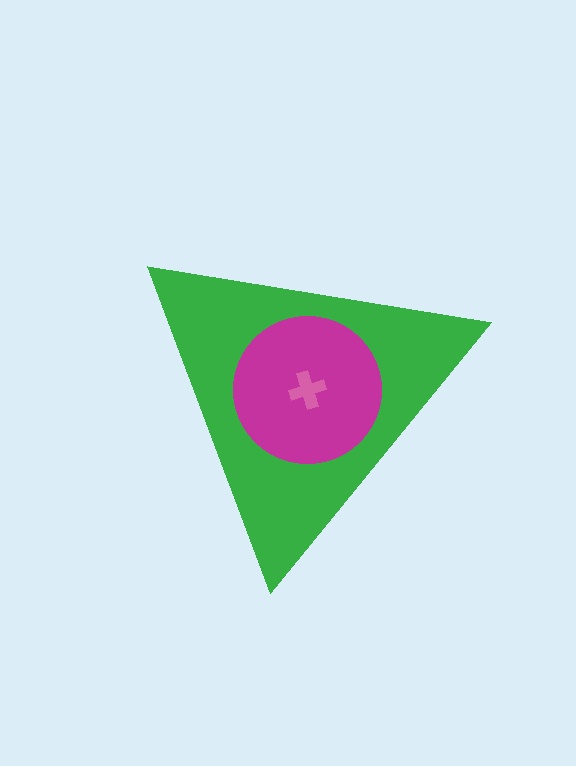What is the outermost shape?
The green triangle.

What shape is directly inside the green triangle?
The magenta circle.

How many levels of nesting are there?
3.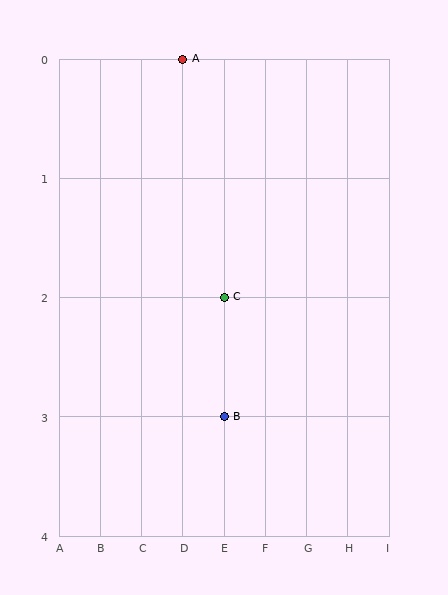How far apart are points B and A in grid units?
Points B and A are 1 column and 3 rows apart (about 3.2 grid units diagonally).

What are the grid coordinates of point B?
Point B is at grid coordinates (E, 3).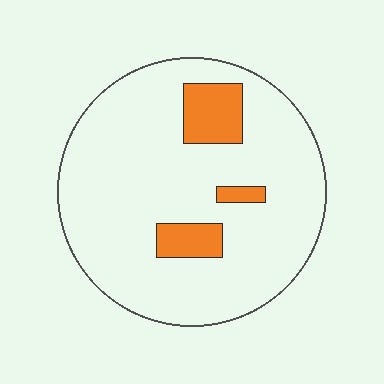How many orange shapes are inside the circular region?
3.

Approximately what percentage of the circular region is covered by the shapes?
Approximately 10%.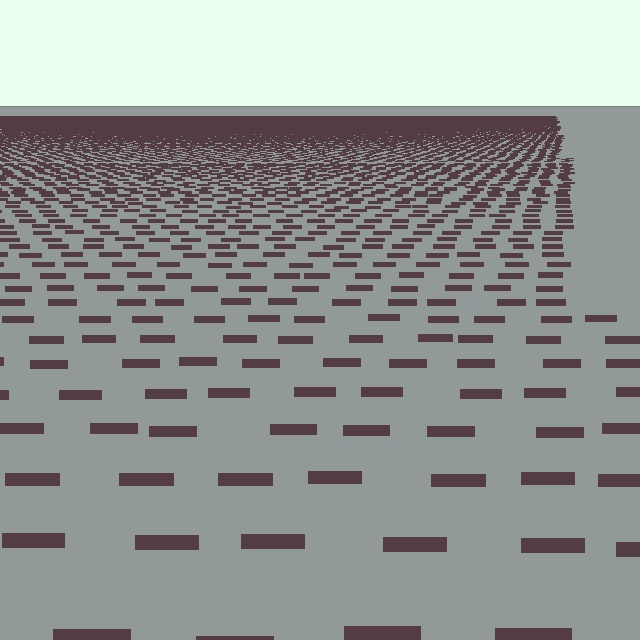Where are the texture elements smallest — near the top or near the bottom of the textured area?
Near the top.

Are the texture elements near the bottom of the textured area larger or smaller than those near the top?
Larger. Near the bottom, elements are closer to the viewer and appear at a bigger on-screen size.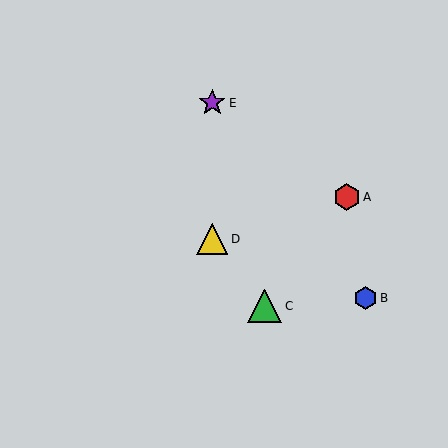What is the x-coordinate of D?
Object D is at x≈212.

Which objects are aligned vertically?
Objects D, E are aligned vertically.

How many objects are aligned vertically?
2 objects (D, E) are aligned vertically.